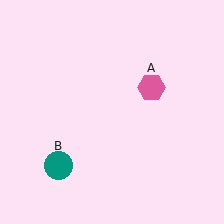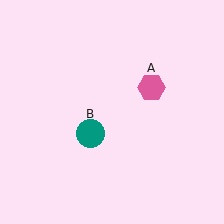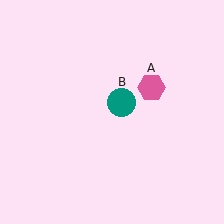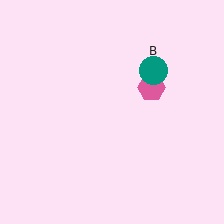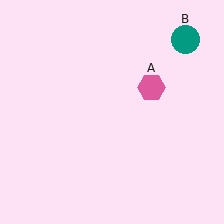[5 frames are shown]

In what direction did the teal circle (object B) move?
The teal circle (object B) moved up and to the right.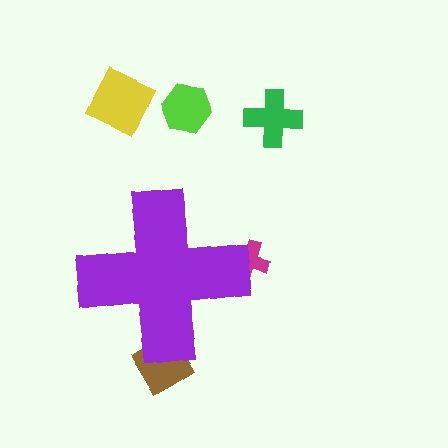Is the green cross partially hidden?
No, the green cross is fully visible.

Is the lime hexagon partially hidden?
No, the lime hexagon is fully visible.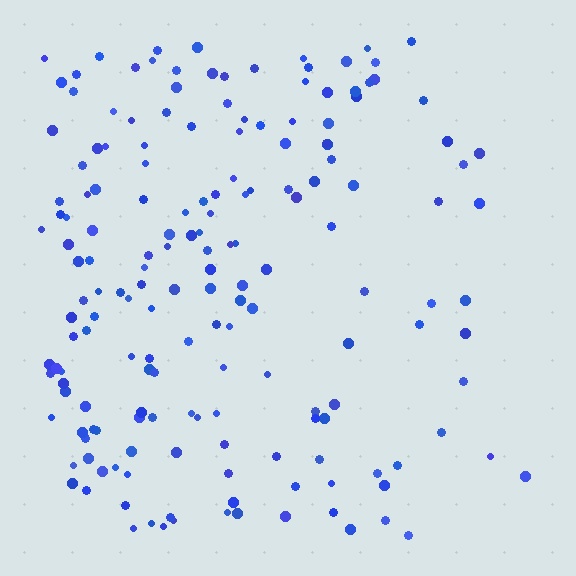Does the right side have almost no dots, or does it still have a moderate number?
Still a moderate number, just noticeably fewer than the left.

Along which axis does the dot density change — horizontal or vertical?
Horizontal.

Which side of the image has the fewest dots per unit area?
The right.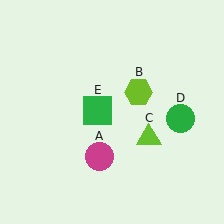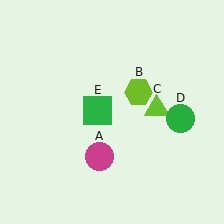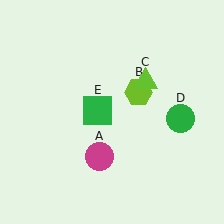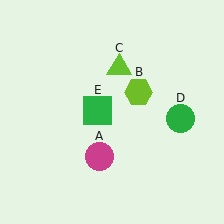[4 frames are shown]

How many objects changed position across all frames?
1 object changed position: lime triangle (object C).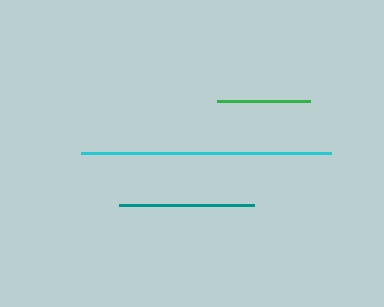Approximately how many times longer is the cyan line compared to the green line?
The cyan line is approximately 2.7 times the length of the green line.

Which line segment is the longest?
The cyan line is the longest at approximately 250 pixels.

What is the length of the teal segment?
The teal segment is approximately 136 pixels long.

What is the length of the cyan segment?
The cyan segment is approximately 250 pixels long.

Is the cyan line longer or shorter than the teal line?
The cyan line is longer than the teal line.